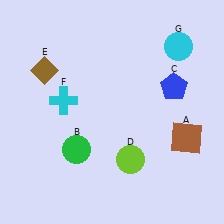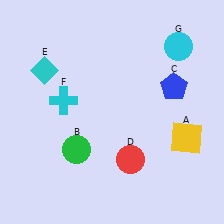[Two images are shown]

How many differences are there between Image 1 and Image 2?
There are 3 differences between the two images.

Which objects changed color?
A changed from brown to yellow. D changed from lime to red. E changed from brown to cyan.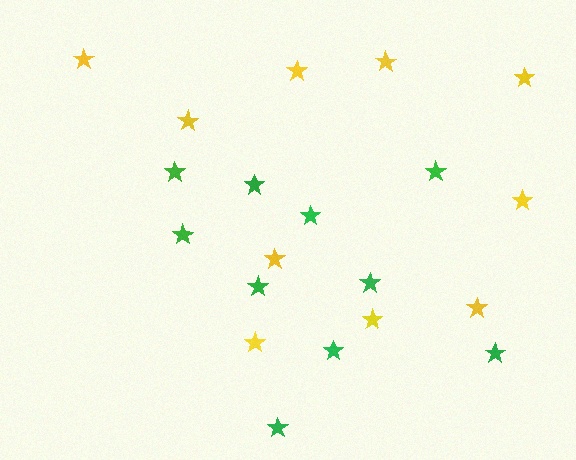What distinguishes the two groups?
There are 2 groups: one group of green stars (10) and one group of yellow stars (10).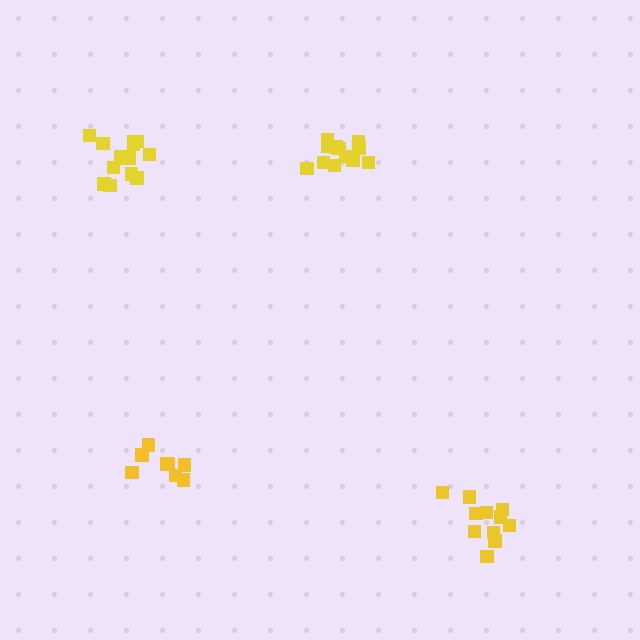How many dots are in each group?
Group 1: 14 dots, Group 2: 12 dots, Group 3: 11 dots, Group 4: 8 dots (45 total).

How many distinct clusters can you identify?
There are 4 distinct clusters.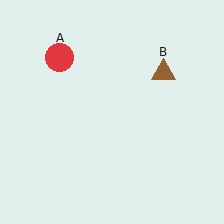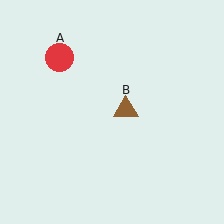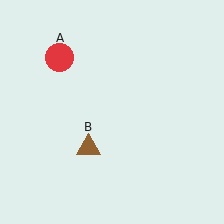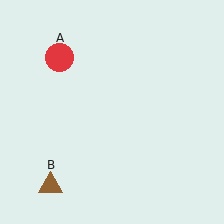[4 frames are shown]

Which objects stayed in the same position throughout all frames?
Red circle (object A) remained stationary.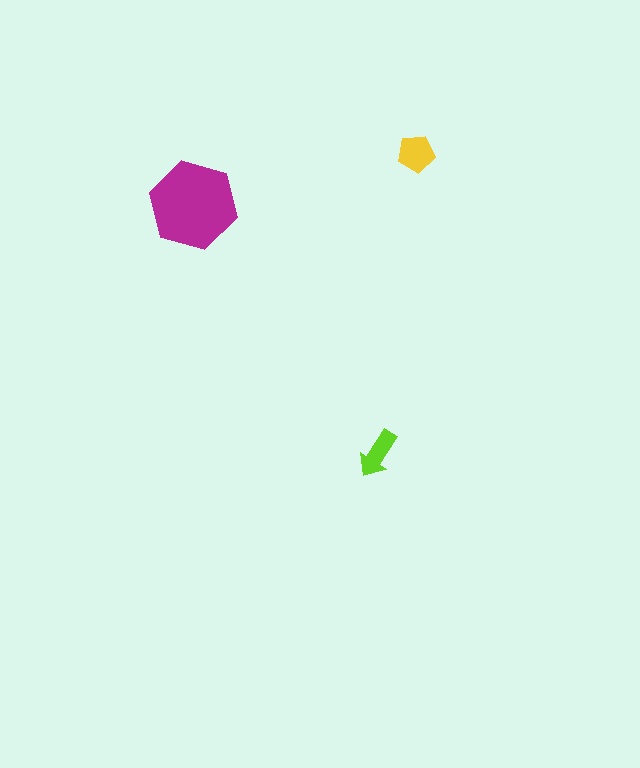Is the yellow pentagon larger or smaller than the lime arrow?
Larger.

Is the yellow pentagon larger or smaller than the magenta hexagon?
Smaller.